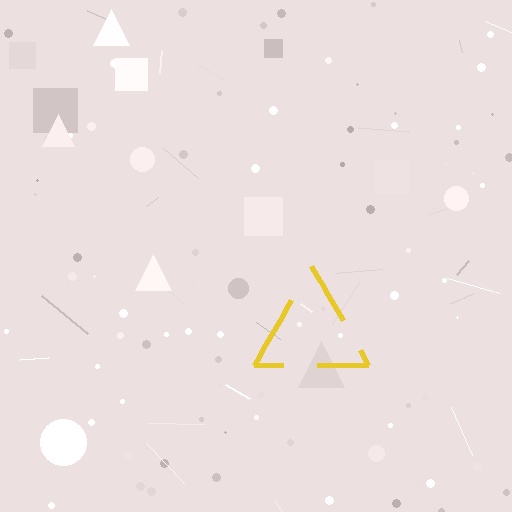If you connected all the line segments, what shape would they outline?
They would outline a triangle.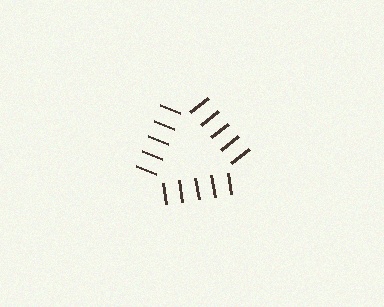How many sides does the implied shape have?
3 sides — the line-ends trace a triangle.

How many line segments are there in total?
15 — 5 along each of the 3 edges.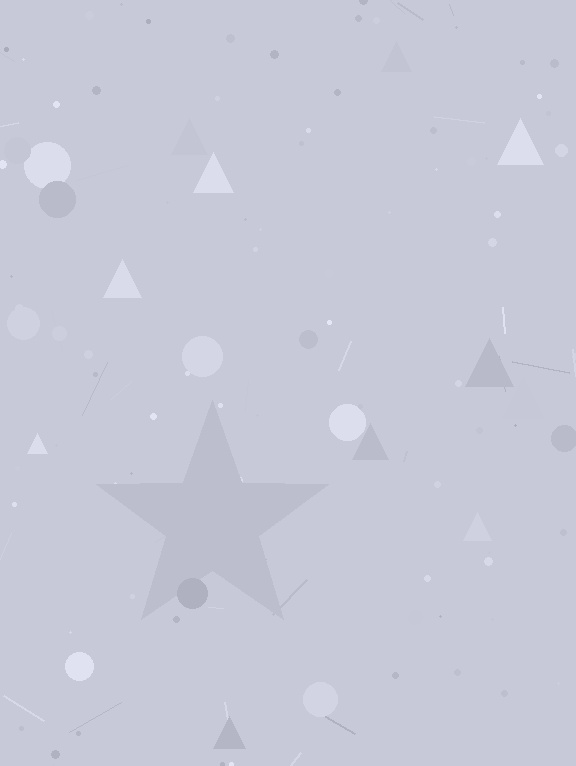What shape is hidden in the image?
A star is hidden in the image.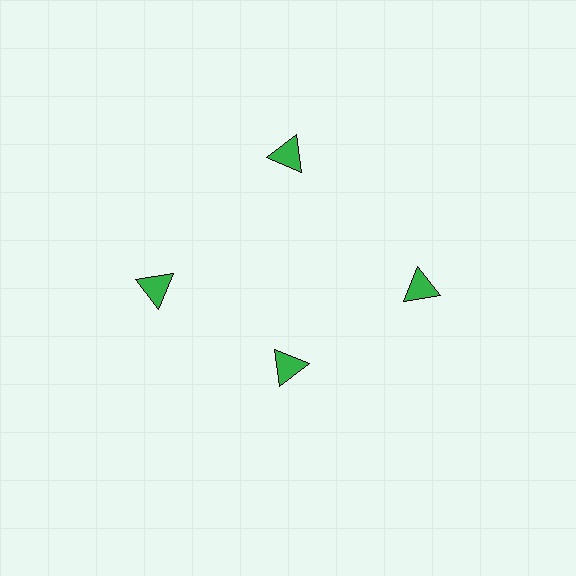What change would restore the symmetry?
The symmetry would be restored by moving it outward, back onto the ring so that all 4 triangles sit at equal angles and equal distance from the center.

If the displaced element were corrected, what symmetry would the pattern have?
It would have 4-fold rotational symmetry — the pattern would map onto itself every 90 degrees.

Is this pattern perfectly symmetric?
No. The 4 green triangles are arranged in a ring, but one element near the 6 o'clock position is pulled inward toward the center, breaking the 4-fold rotational symmetry.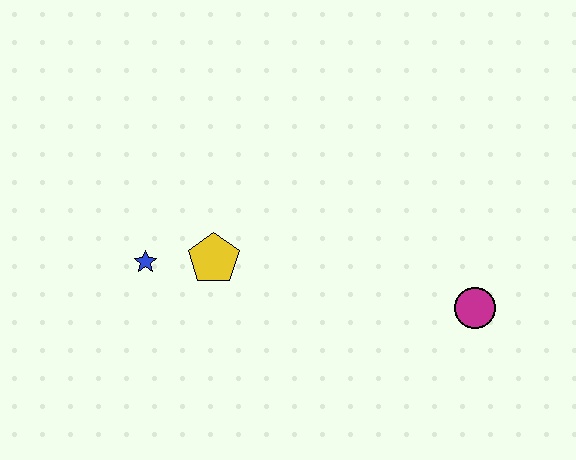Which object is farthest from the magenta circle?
The blue star is farthest from the magenta circle.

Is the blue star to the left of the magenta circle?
Yes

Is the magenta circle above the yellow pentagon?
No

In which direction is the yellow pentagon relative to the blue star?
The yellow pentagon is to the right of the blue star.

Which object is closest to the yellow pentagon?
The blue star is closest to the yellow pentagon.